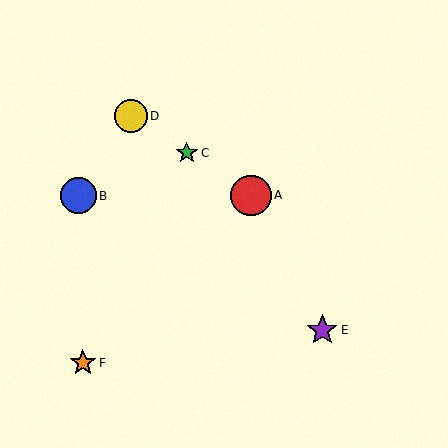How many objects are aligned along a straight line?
3 objects (A, C, D) are aligned along a straight line.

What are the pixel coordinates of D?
Object D is at (131, 116).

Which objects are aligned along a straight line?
Objects A, C, D are aligned along a straight line.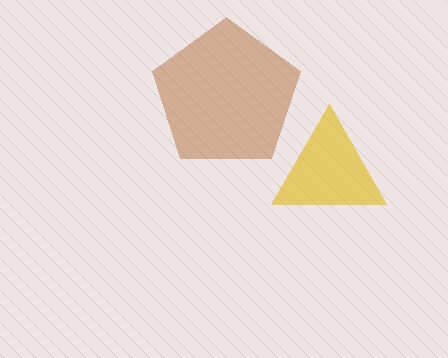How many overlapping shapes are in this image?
There are 2 overlapping shapes in the image.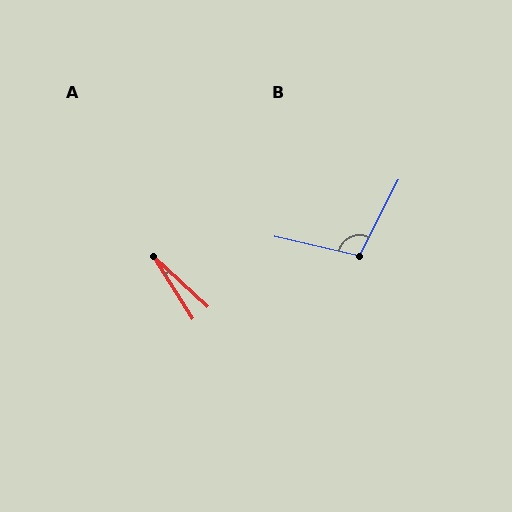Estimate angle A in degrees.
Approximately 15 degrees.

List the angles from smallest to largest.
A (15°), B (104°).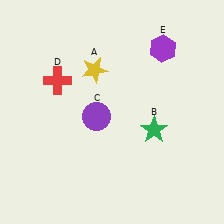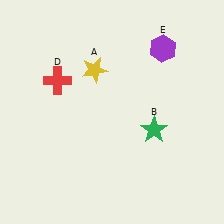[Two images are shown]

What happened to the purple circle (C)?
The purple circle (C) was removed in Image 2. It was in the bottom-left area of Image 1.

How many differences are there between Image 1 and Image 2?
There is 1 difference between the two images.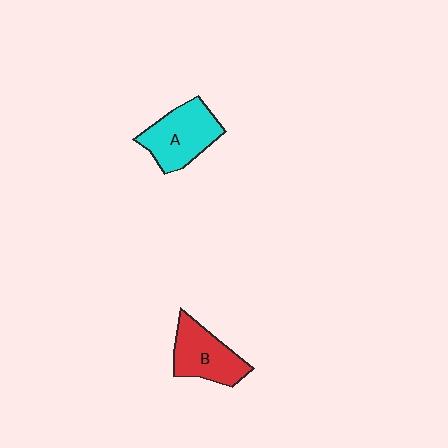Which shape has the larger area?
Shape A (cyan).